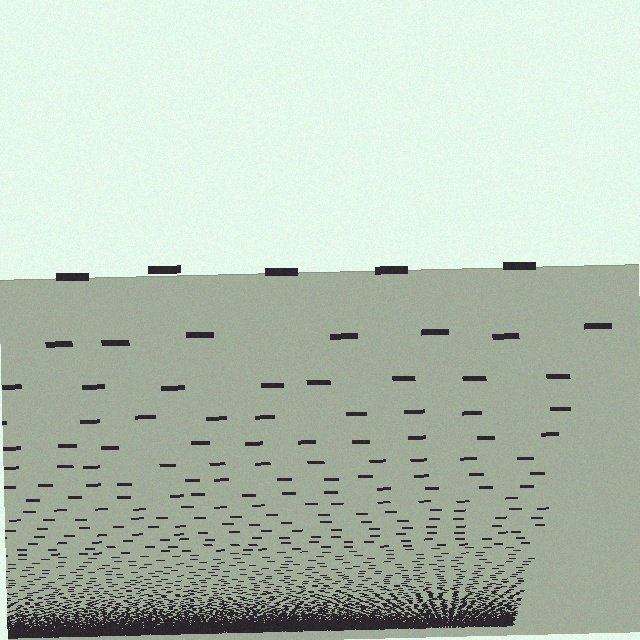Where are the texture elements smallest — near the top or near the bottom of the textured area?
Near the bottom.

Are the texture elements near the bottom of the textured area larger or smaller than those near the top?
Smaller. The gradient is inverted — elements near the bottom are smaller and denser.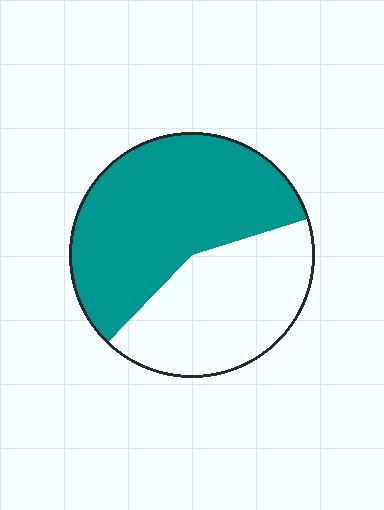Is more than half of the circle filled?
Yes.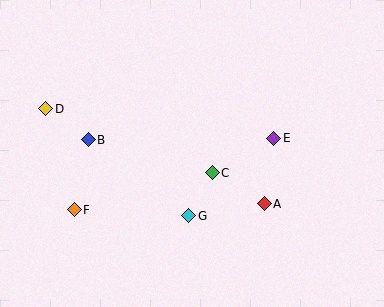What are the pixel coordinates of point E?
Point E is at (274, 138).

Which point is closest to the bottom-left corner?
Point F is closest to the bottom-left corner.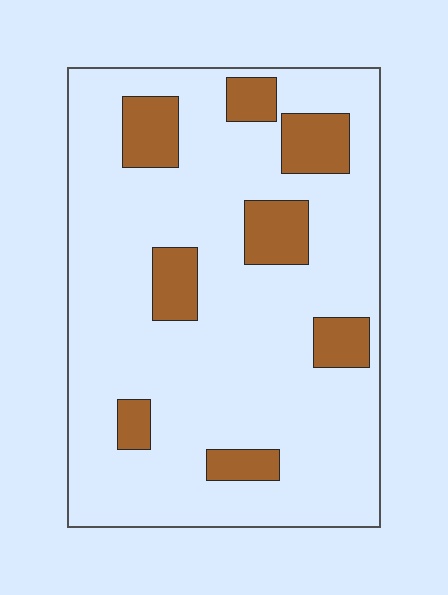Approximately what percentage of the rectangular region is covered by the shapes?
Approximately 15%.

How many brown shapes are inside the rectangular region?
8.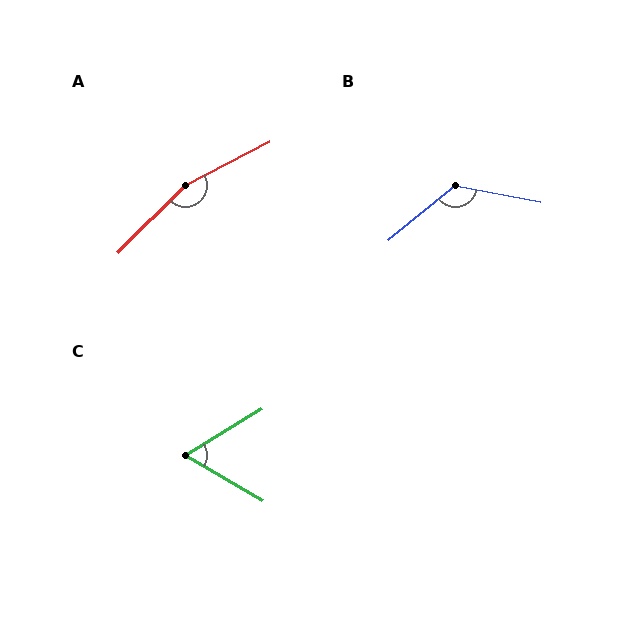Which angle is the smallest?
C, at approximately 62 degrees.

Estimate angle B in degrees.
Approximately 130 degrees.